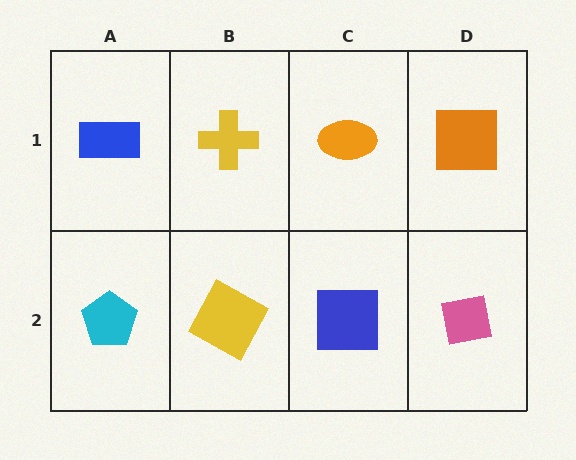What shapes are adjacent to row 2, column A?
A blue rectangle (row 1, column A), a yellow square (row 2, column B).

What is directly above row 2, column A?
A blue rectangle.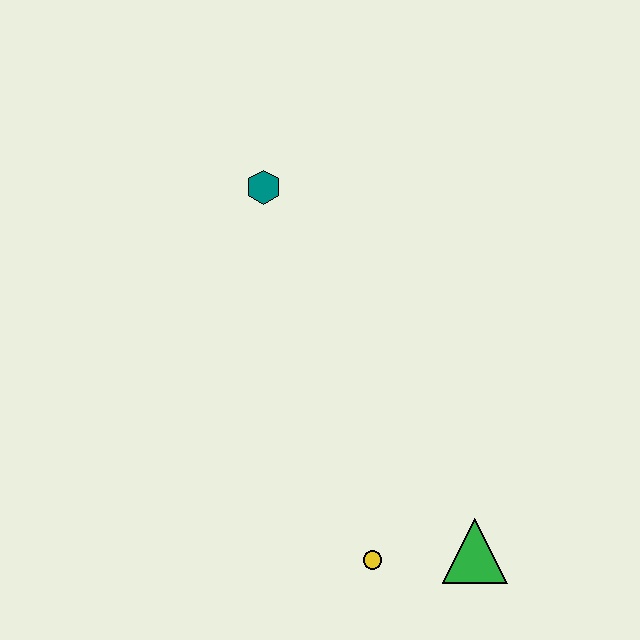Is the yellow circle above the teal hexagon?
No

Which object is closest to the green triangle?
The yellow circle is closest to the green triangle.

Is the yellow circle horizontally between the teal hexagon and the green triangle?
Yes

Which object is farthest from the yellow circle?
The teal hexagon is farthest from the yellow circle.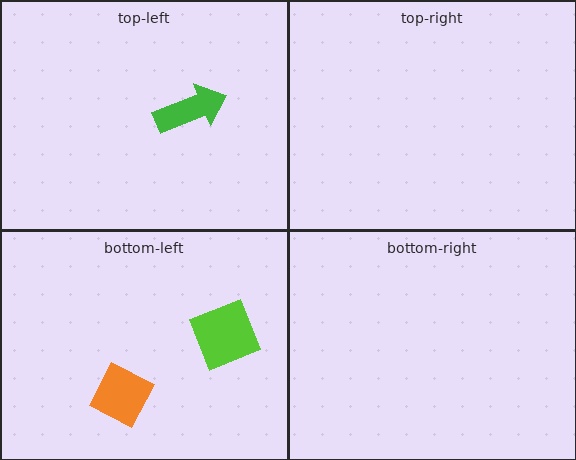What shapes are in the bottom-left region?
The lime diamond, the orange square.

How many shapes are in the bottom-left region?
2.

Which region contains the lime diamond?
The bottom-left region.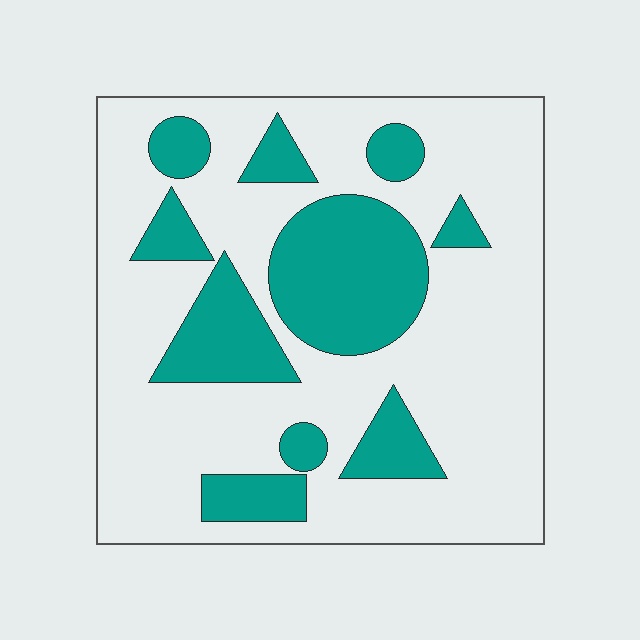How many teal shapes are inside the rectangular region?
10.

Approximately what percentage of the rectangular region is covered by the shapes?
Approximately 30%.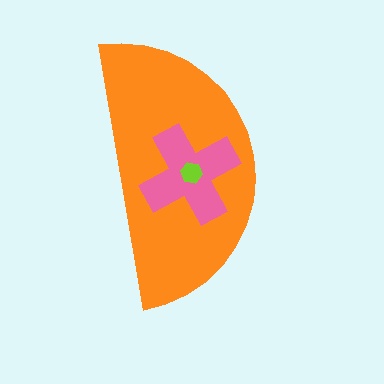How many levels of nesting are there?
3.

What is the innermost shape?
The lime hexagon.